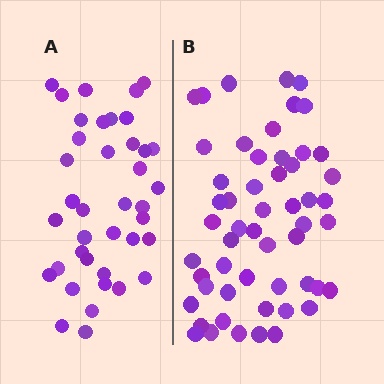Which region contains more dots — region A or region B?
Region B (the right region) has more dots.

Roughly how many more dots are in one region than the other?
Region B has approximately 15 more dots than region A.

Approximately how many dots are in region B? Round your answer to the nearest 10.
About 50 dots. (The exact count is 54, which rounds to 50.)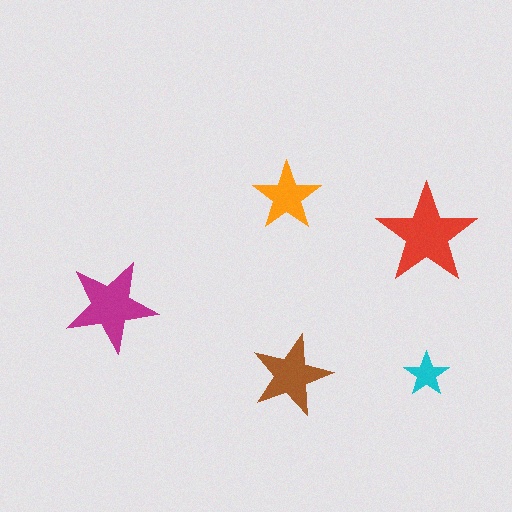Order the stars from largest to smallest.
the red one, the magenta one, the brown one, the orange one, the cyan one.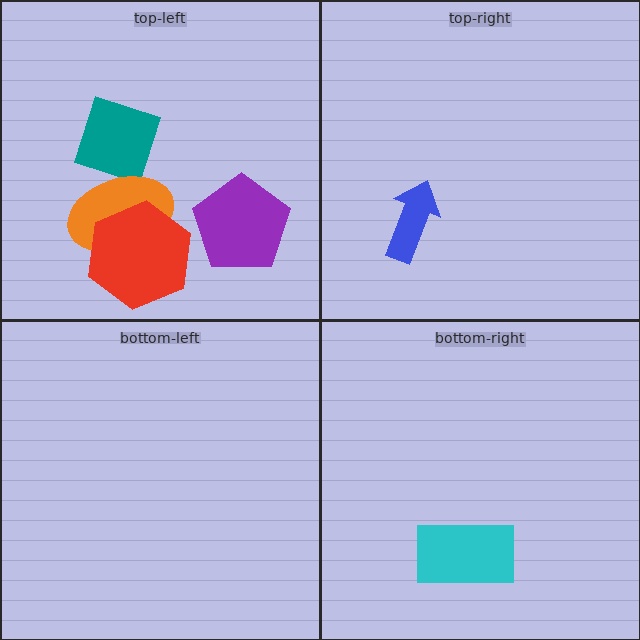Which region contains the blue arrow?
The top-right region.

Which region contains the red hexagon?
The top-left region.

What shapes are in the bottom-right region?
The cyan rectangle.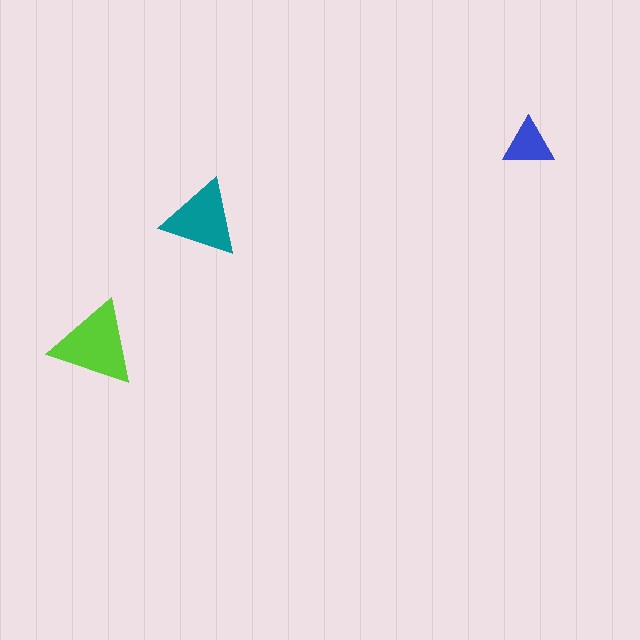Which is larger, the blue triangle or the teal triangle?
The teal one.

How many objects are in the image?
There are 3 objects in the image.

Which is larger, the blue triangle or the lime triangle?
The lime one.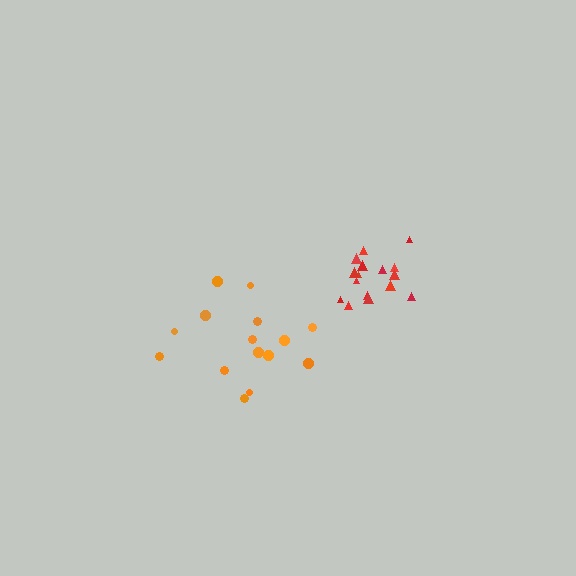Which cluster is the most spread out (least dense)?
Orange.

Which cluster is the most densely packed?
Red.